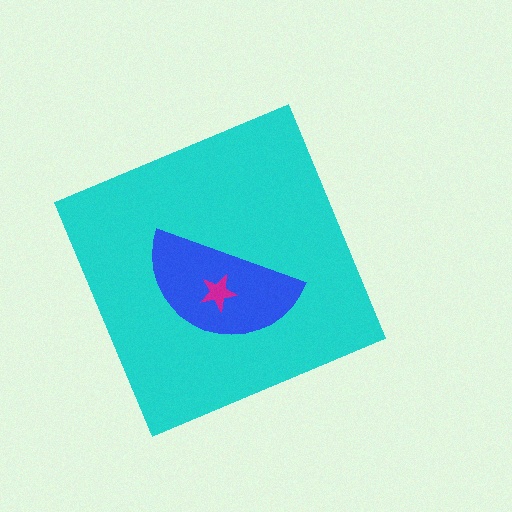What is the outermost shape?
The cyan diamond.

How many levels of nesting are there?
3.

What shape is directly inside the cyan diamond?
The blue semicircle.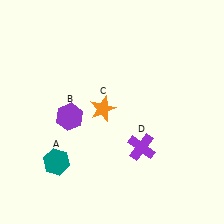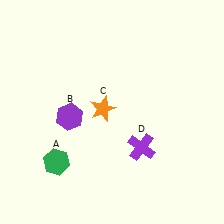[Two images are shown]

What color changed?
The hexagon (A) changed from teal in Image 1 to green in Image 2.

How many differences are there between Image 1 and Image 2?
There is 1 difference between the two images.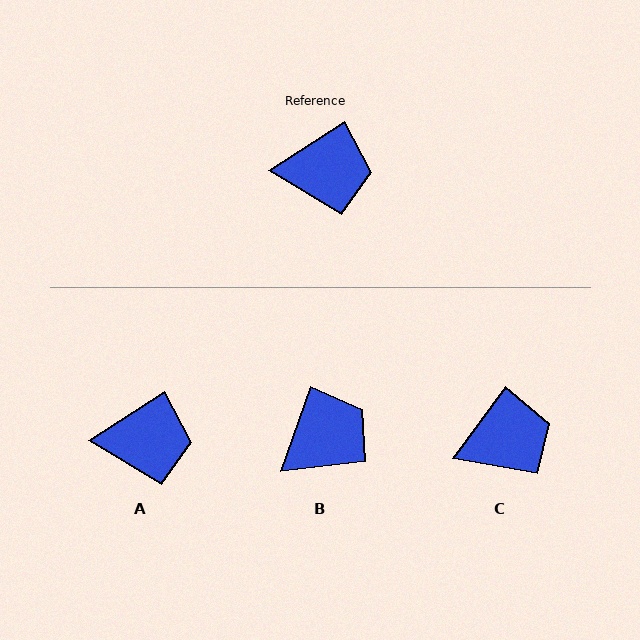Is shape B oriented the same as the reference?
No, it is off by about 38 degrees.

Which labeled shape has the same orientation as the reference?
A.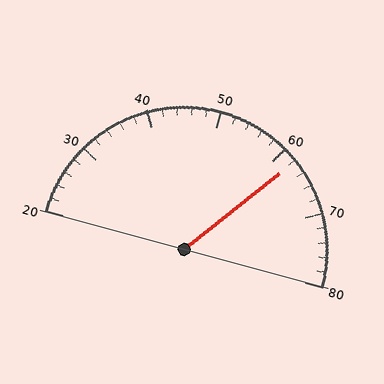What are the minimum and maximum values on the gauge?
The gauge ranges from 20 to 80.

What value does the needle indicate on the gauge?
The needle indicates approximately 62.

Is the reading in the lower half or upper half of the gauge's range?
The reading is in the upper half of the range (20 to 80).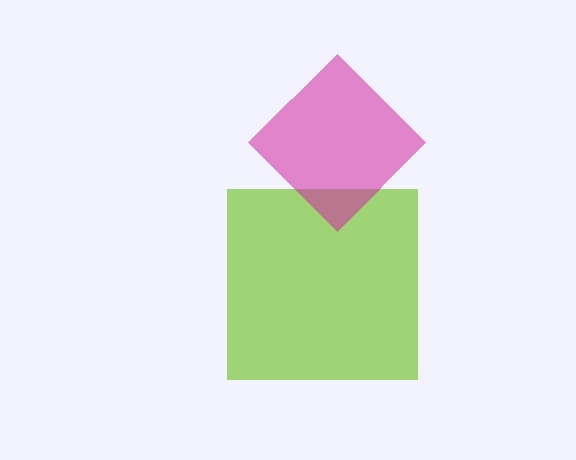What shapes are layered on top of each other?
The layered shapes are: a lime square, a magenta diamond.